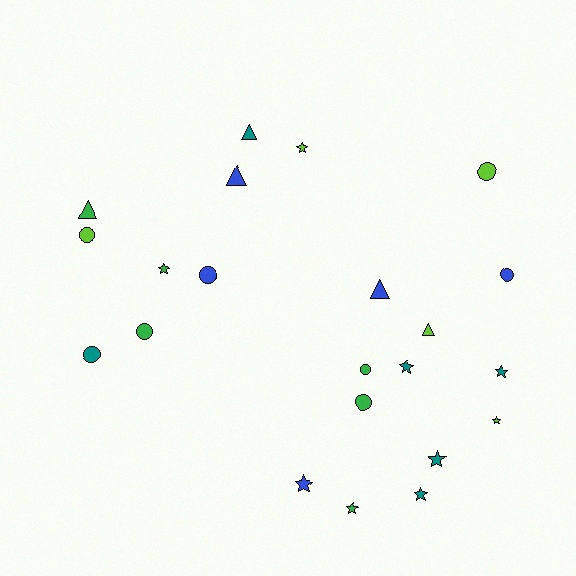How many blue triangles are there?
There are 2 blue triangles.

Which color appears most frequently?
Teal, with 6 objects.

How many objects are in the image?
There are 22 objects.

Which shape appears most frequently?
Star, with 9 objects.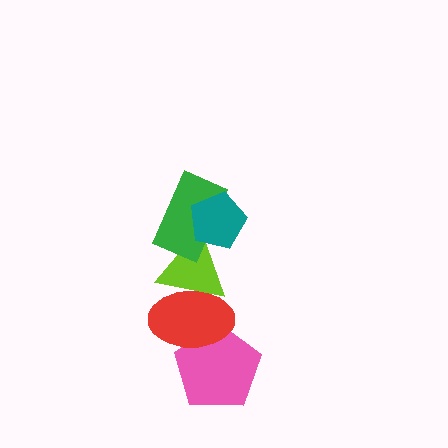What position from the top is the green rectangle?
The green rectangle is 2nd from the top.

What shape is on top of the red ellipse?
The lime triangle is on top of the red ellipse.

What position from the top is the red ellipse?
The red ellipse is 4th from the top.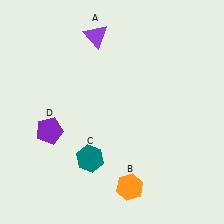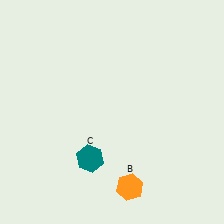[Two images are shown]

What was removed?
The purple pentagon (D), the purple triangle (A) were removed in Image 2.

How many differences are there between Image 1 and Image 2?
There are 2 differences between the two images.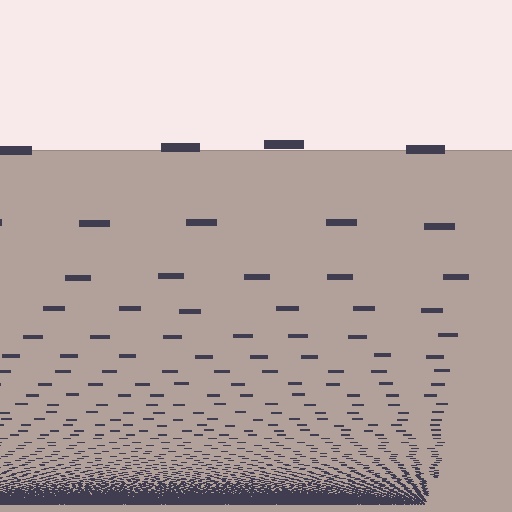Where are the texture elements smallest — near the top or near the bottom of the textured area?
Near the bottom.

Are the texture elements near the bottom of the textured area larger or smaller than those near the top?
Smaller. The gradient is inverted — elements near the bottom are smaller and denser.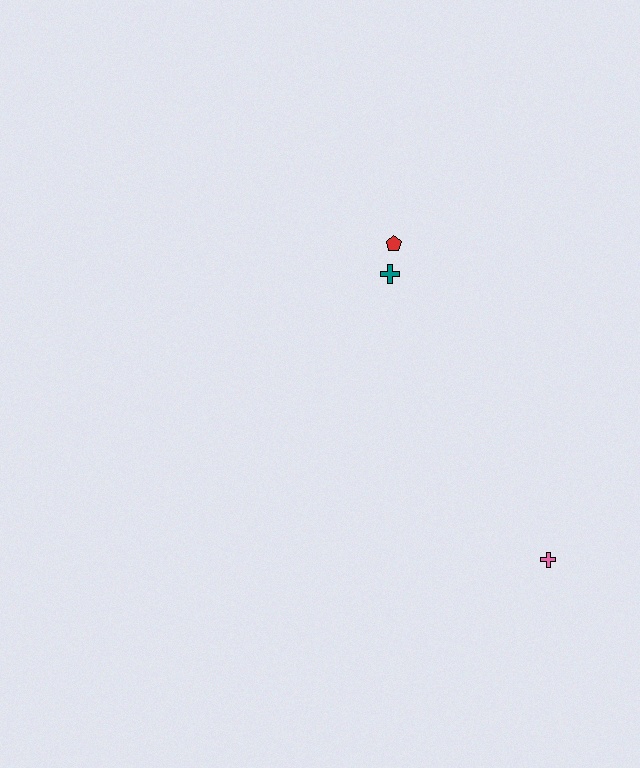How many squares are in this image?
There are no squares.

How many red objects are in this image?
There is 1 red object.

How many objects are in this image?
There are 3 objects.